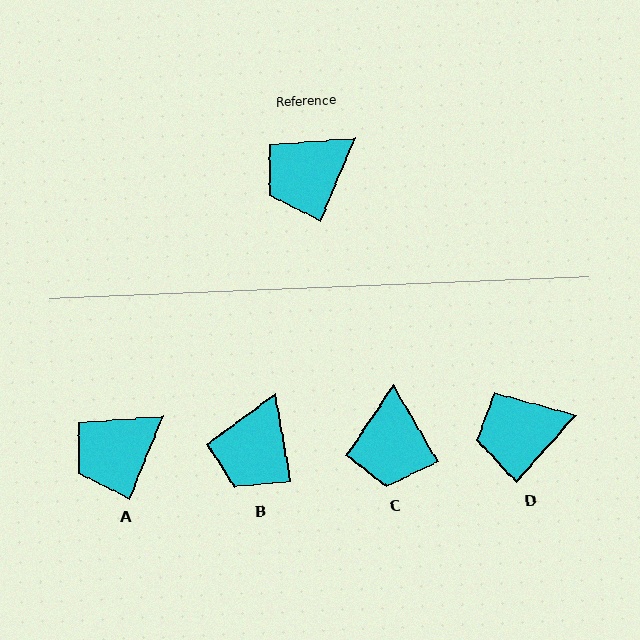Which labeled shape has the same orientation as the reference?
A.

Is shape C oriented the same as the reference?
No, it is off by about 53 degrees.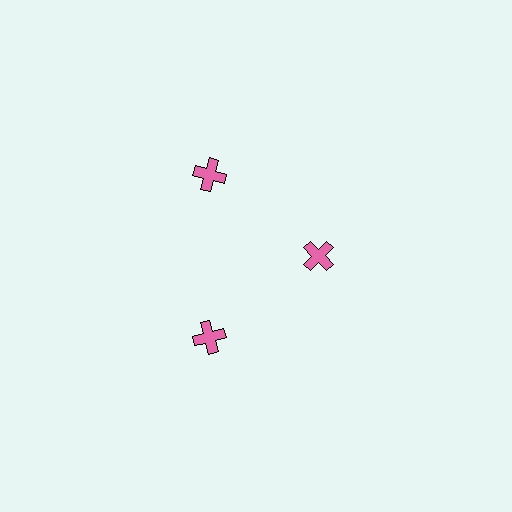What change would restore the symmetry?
The symmetry would be restored by moving it outward, back onto the ring so that all 3 crosses sit at equal angles and equal distance from the center.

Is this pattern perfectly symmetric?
No. The 3 pink crosses are arranged in a ring, but one element near the 3 o'clock position is pulled inward toward the center, breaking the 3-fold rotational symmetry.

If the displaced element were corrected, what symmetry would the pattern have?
It would have 3-fold rotational symmetry — the pattern would map onto itself every 120 degrees.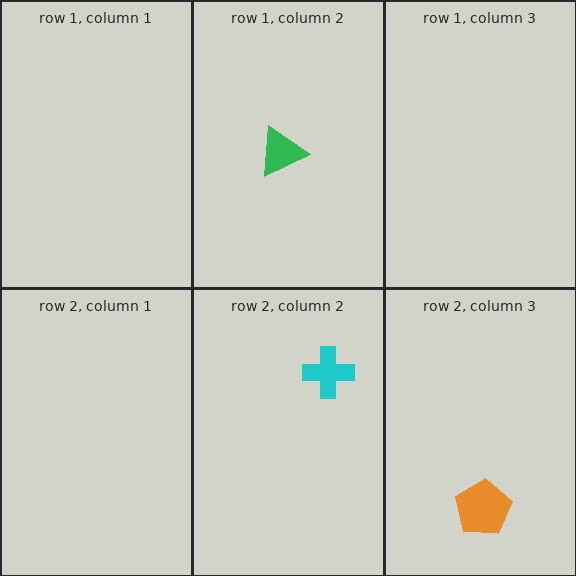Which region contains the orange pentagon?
The row 2, column 3 region.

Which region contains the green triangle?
The row 1, column 2 region.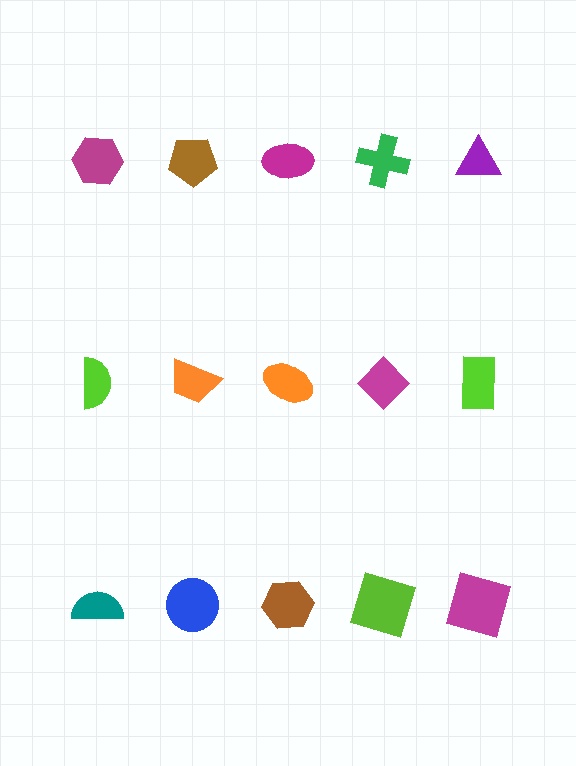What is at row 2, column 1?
A lime semicircle.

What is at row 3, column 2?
A blue circle.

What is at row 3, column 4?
A lime square.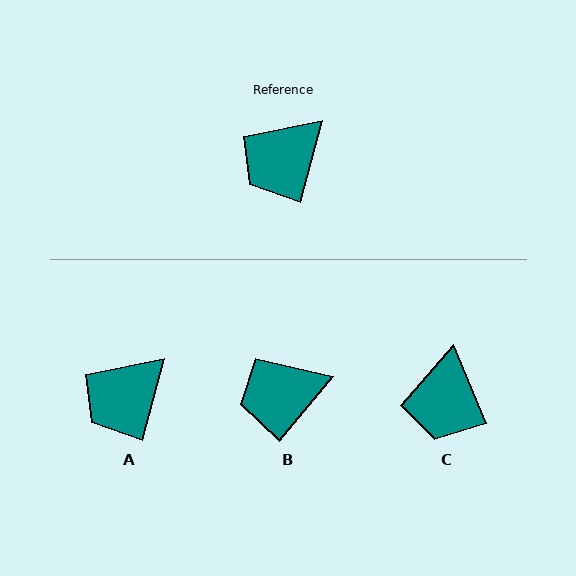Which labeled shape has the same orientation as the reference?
A.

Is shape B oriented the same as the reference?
No, it is off by about 25 degrees.